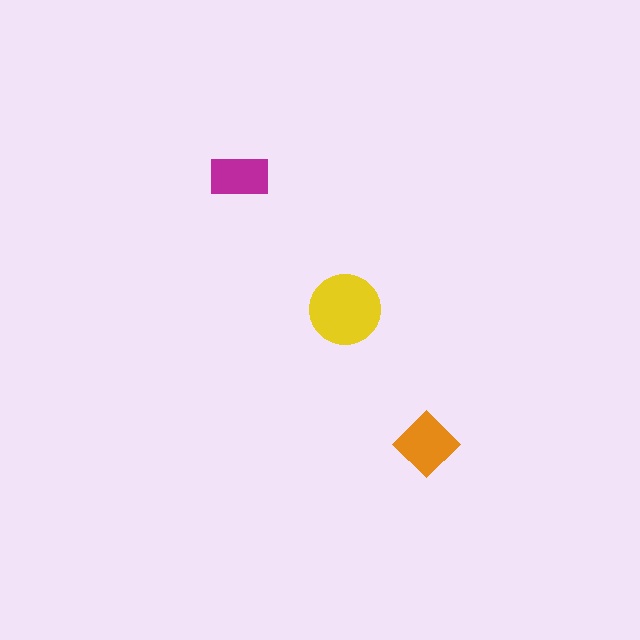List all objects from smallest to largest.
The magenta rectangle, the orange diamond, the yellow circle.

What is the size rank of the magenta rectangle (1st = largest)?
3rd.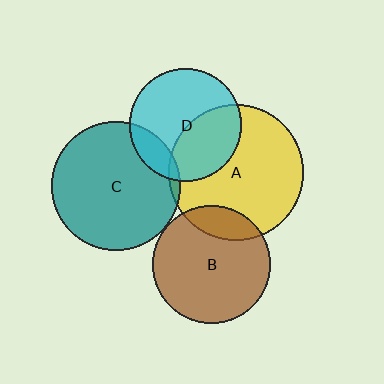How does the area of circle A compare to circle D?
Approximately 1.5 times.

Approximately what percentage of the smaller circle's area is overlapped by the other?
Approximately 5%.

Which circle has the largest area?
Circle A (yellow).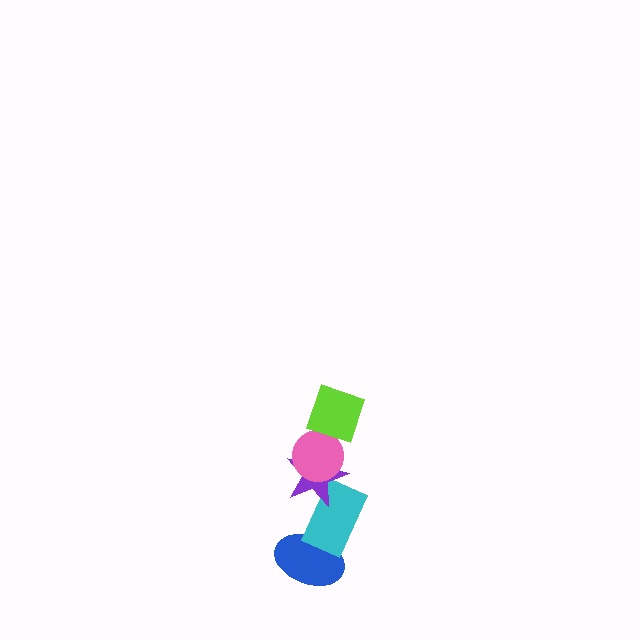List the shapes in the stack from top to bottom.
From top to bottom: the lime square, the pink circle, the purple star, the cyan rectangle, the blue ellipse.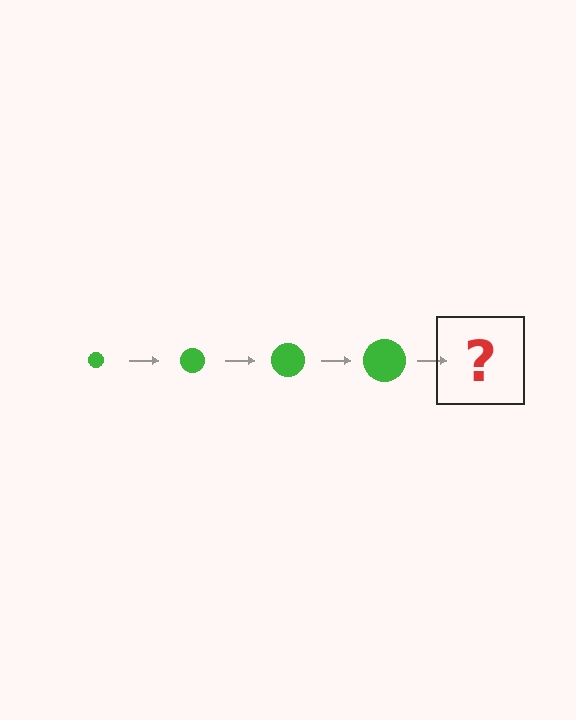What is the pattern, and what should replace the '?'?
The pattern is that the circle gets progressively larger each step. The '?' should be a green circle, larger than the previous one.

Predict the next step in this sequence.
The next step is a green circle, larger than the previous one.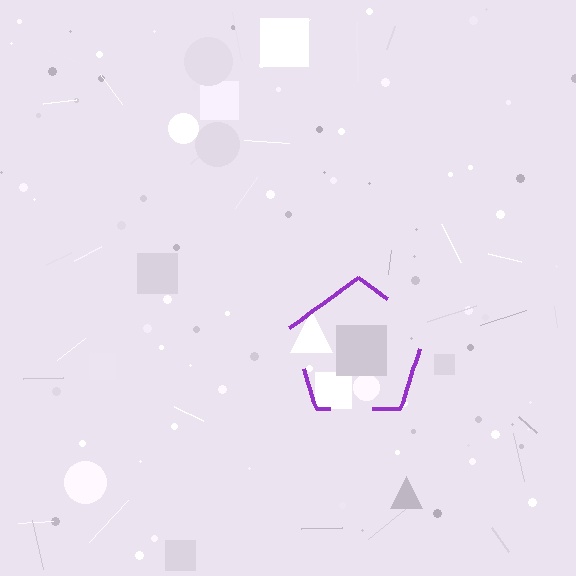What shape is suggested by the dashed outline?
The dashed outline suggests a pentagon.